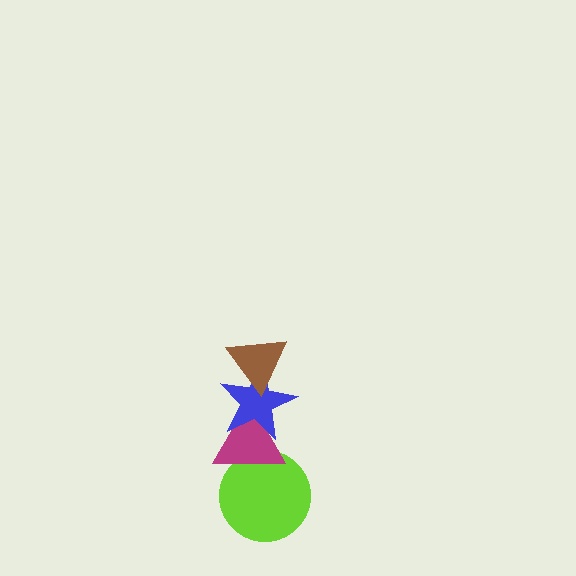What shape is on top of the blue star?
The brown triangle is on top of the blue star.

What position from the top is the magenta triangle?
The magenta triangle is 3rd from the top.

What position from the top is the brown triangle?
The brown triangle is 1st from the top.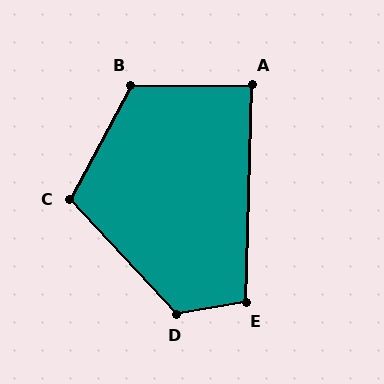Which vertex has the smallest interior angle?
A, at approximately 88 degrees.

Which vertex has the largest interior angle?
D, at approximately 124 degrees.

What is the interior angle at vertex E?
Approximately 101 degrees (obtuse).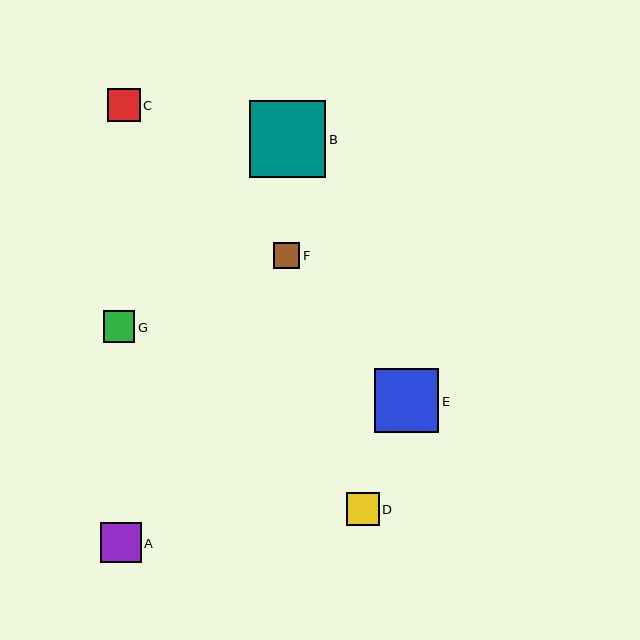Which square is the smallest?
Square F is the smallest with a size of approximately 26 pixels.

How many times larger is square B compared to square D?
Square B is approximately 2.3 times the size of square D.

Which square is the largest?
Square B is the largest with a size of approximately 76 pixels.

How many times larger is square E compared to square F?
Square E is approximately 2.5 times the size of square F.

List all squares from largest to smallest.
From largest to smallest: B, E, A, C, D, G, F.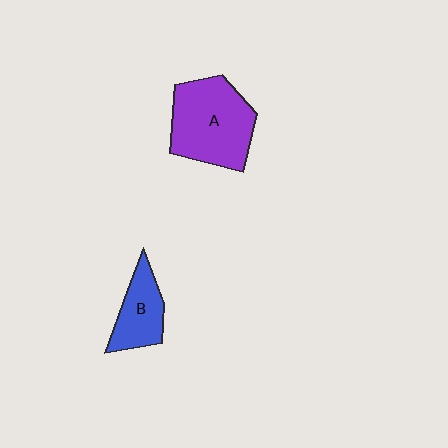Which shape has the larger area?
Shape A (purple).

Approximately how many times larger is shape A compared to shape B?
Approximately 1.9 times.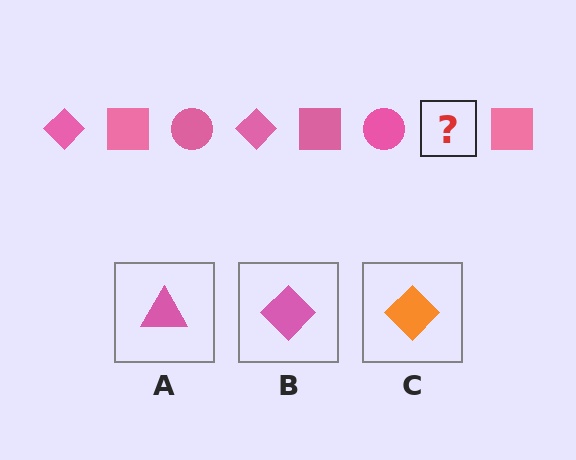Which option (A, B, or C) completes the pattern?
B.